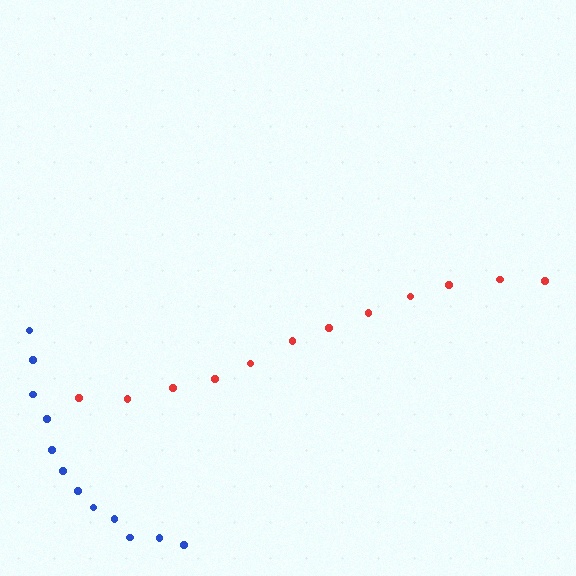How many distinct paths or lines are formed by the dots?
There are 2 distinct paths.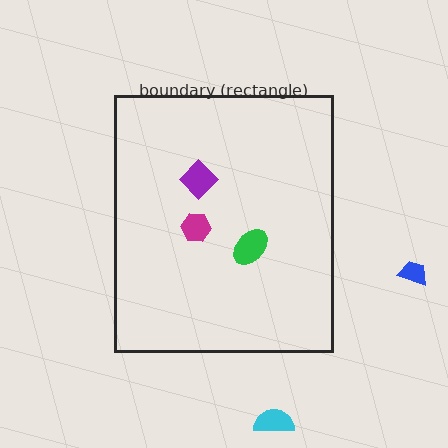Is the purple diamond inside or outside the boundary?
Inside.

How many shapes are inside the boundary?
3 inside, 2 outside.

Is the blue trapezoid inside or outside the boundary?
Outside.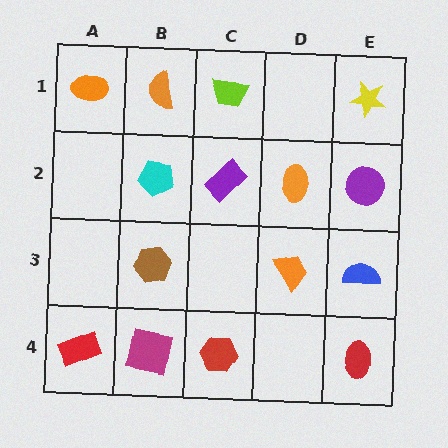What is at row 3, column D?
An orange trapezoid.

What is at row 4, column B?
A magenta square.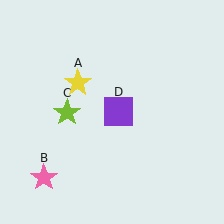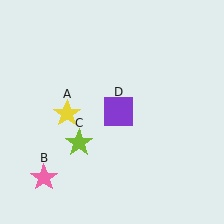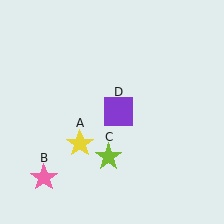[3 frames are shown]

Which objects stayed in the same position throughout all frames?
Pink star (object B) and purple square (object D) remained stationary.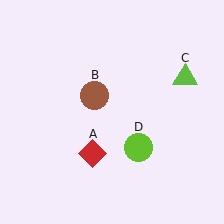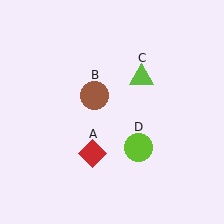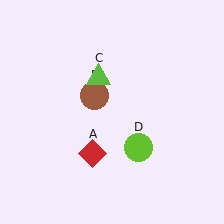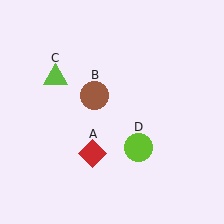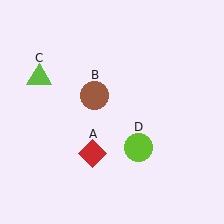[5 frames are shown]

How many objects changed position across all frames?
1 object changed position: lime triangle (object C).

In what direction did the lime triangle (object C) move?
The lime triangle (object C) moved left.